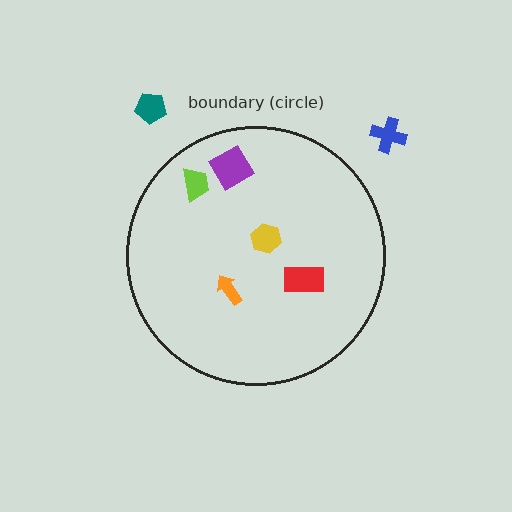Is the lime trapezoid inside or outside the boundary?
Inside.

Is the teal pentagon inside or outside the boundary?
Outside.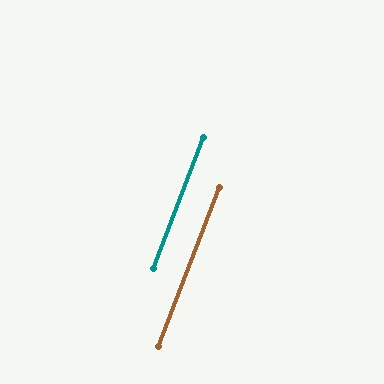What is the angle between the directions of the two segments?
Approximately 0 degrees.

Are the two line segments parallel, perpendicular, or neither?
Parallel — their directions differ by only 0.1°.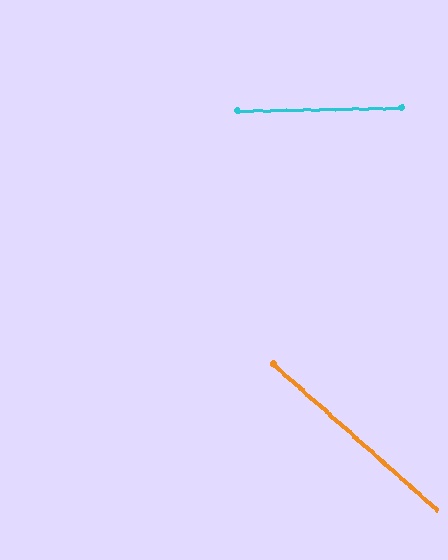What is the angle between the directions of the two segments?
Approximately 43 degrees.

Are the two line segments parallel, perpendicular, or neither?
Neither parallel nor perpendicular — they differ by about 43°.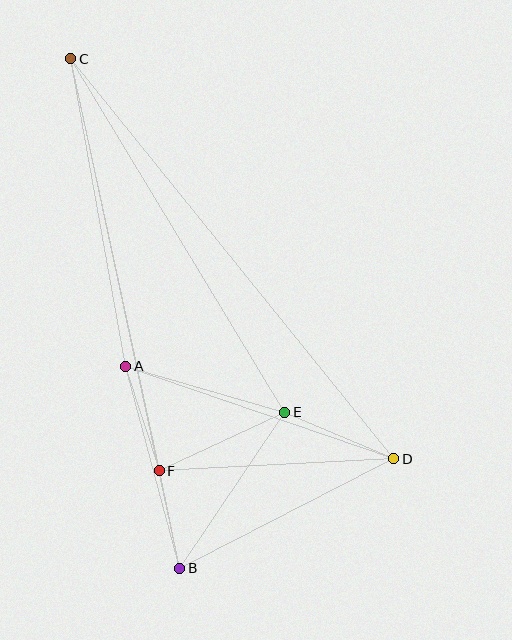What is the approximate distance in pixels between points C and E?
The distance between C and E is approximately 413 pixels.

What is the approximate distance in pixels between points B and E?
The distance between B and E is approximately 188 pixels.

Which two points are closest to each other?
Points B and F are closest to each other.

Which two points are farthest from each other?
Points B and C are farthest from each other.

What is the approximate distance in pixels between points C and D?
The distance between C and D is approximately 514 pixels.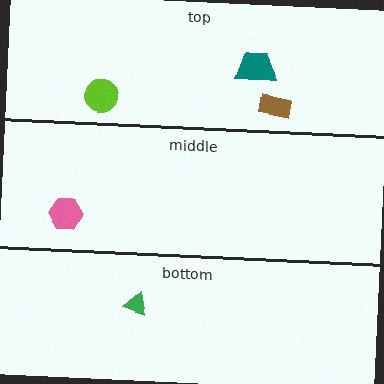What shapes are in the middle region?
The pink hexagon.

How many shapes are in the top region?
3.